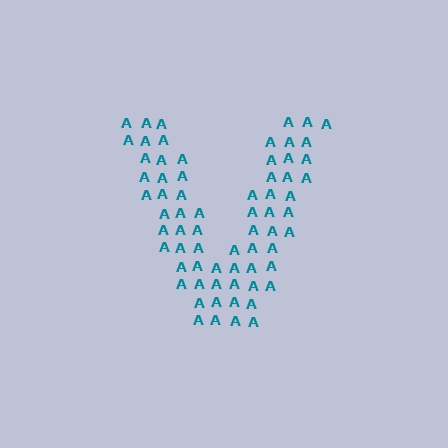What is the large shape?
The large shape is the letter V.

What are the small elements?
The small elements are letter A's.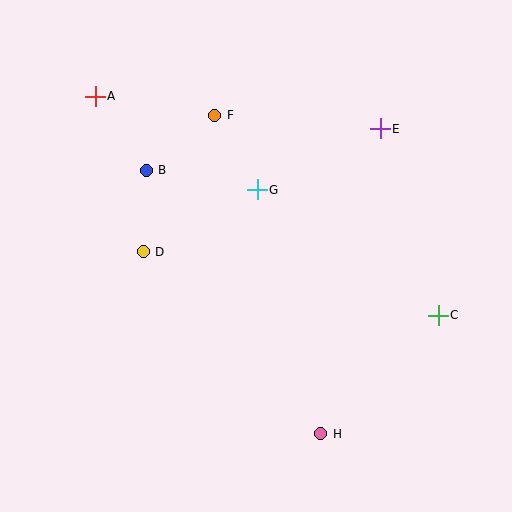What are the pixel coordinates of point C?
Point C is at (438, 315).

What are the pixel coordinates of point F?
Point F is at (215, 115).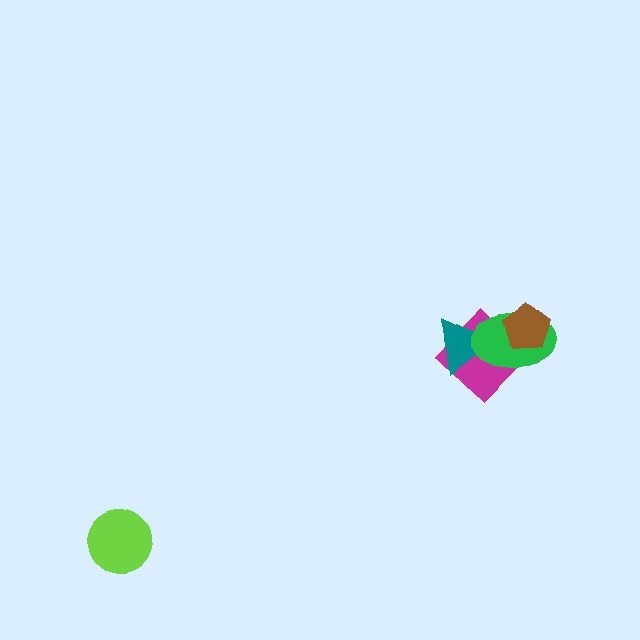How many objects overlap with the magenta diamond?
3 objects overlap with the magenta diamond.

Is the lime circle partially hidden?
No, no other shape covers it.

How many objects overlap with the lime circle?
0 objects overlap with the lime circle.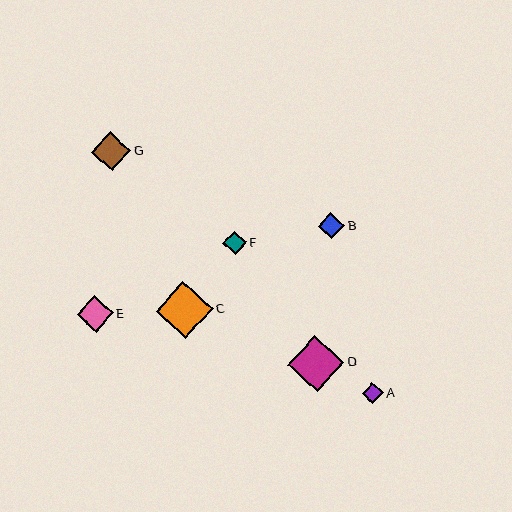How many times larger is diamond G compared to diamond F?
Diamond G is approximately 1.7 times the size of diamond F.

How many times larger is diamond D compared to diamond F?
Diamond D is approximately 2.4 times the size of diamond F.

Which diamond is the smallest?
Diamond A is the smallest with a size of approximately 21 pixels.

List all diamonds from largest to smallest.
From largest to smallest: C, D, G, E, B, F, A.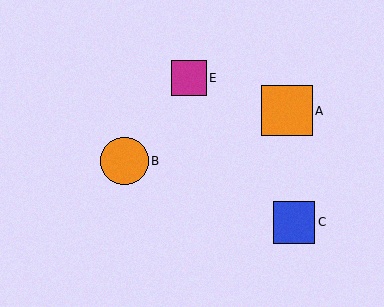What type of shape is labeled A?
Shape A is an orange square.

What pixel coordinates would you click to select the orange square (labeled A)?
Click at (287, 111) to select the orange square A.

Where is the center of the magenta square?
The center of the magenta square is at (189, 78).